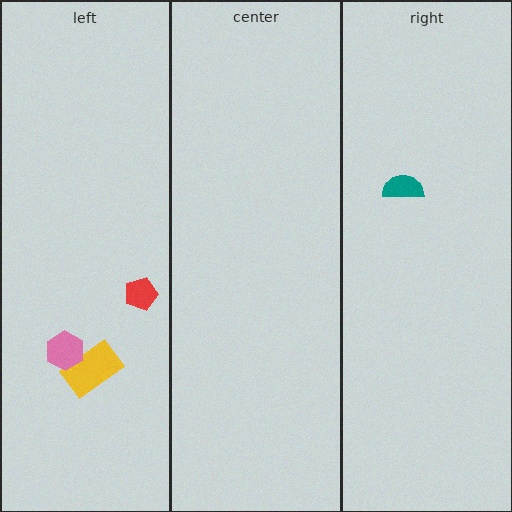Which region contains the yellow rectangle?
The left region.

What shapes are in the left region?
The yellow rectangle, the red pentagon, the pink hexagon.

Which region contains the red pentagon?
The left region.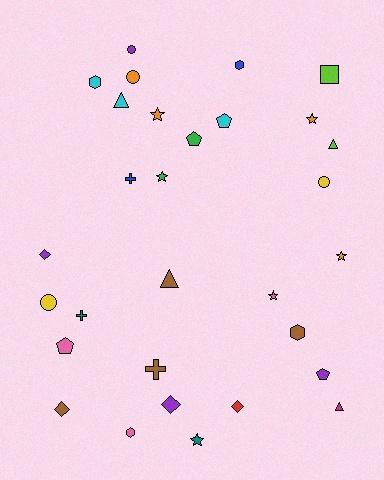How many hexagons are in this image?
There are 4 hexagons.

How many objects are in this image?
There are 30 objects.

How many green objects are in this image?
There are 2 green objects.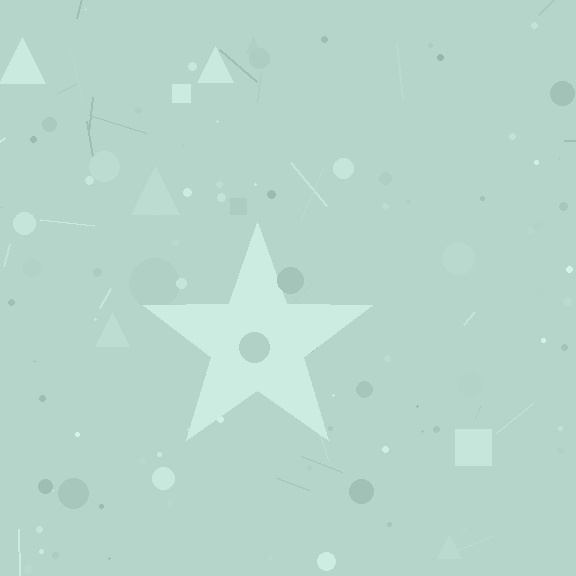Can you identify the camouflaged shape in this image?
The camouflaged shape is a star.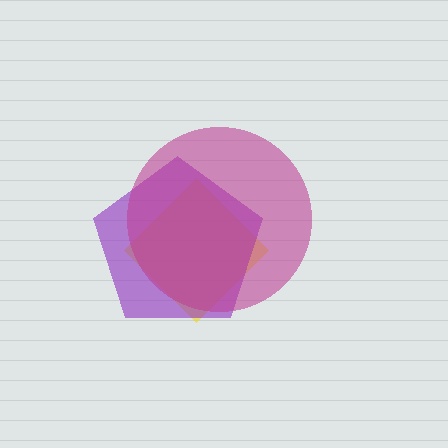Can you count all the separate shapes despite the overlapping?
Yes, there are 3 separate shapes.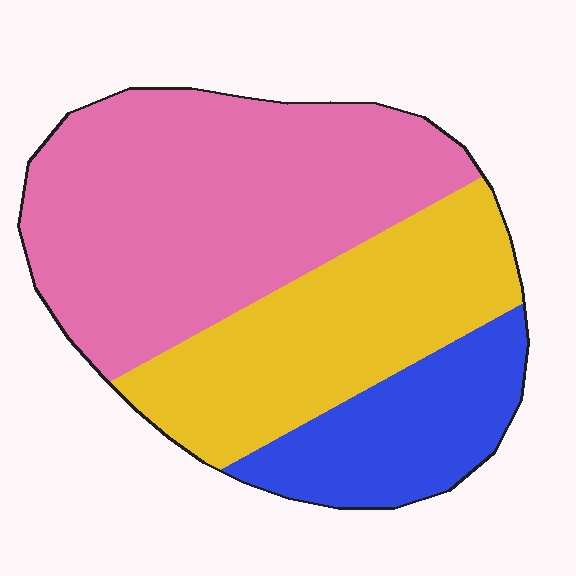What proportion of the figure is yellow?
Yellow covers around 30% of the figure.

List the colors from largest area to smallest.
From largest to smallest: pink, yellow, blue.